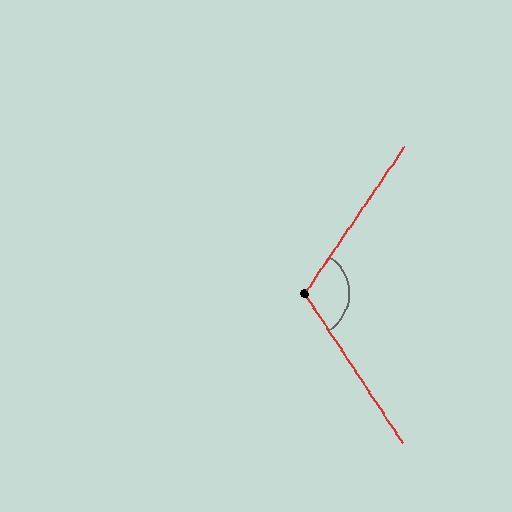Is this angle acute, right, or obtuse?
It is obtuse.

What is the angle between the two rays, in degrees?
Approximately 112 degrees.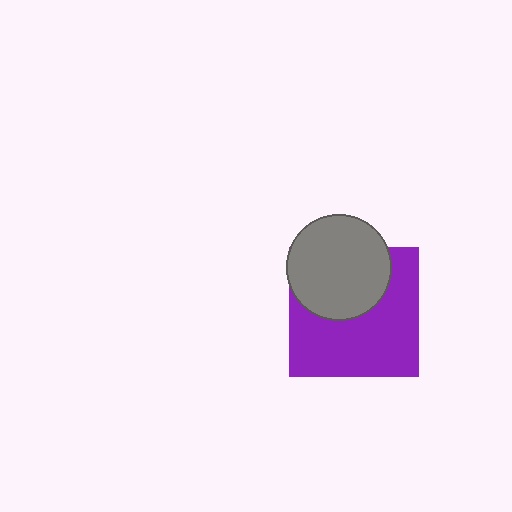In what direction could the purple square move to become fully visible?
The purple square could move down. That would shift it out from behind the gray circle entirely.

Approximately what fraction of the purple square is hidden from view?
Roughly 38% of the purple square is hidden behind the gray circle.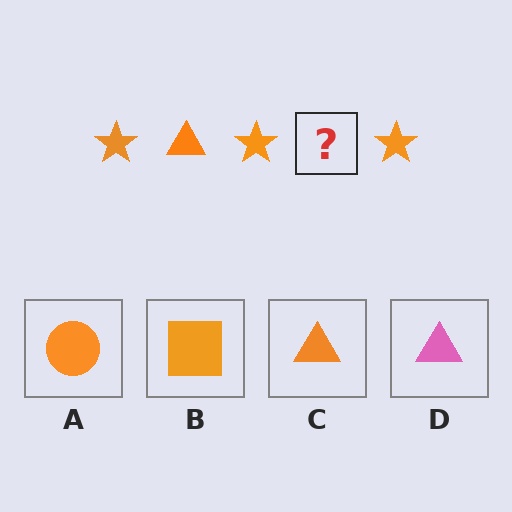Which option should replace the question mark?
Option C.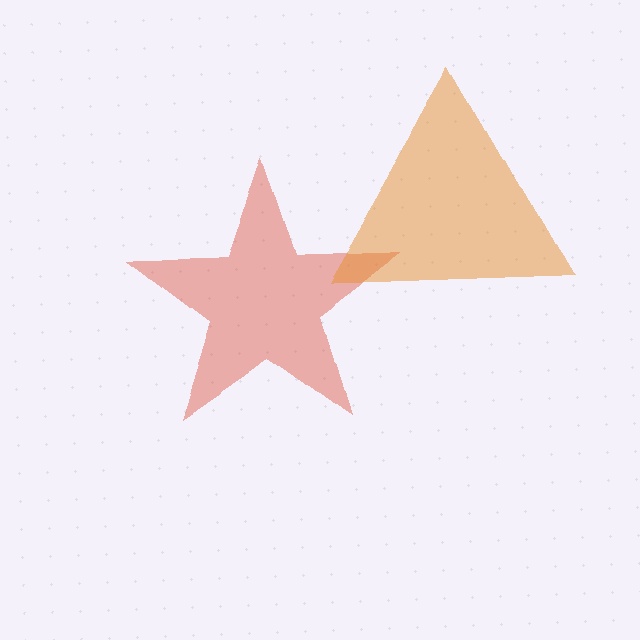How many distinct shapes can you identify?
There are 2 distinct shapes: a red star, an orange triangle.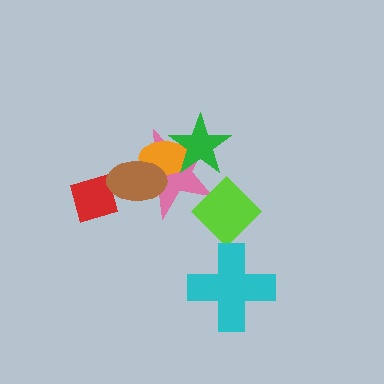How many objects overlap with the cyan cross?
0 objects overlap with the cyan cross.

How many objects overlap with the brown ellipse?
3 objects overlap with the brown ellipse.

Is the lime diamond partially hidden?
No, no other shape covers it.